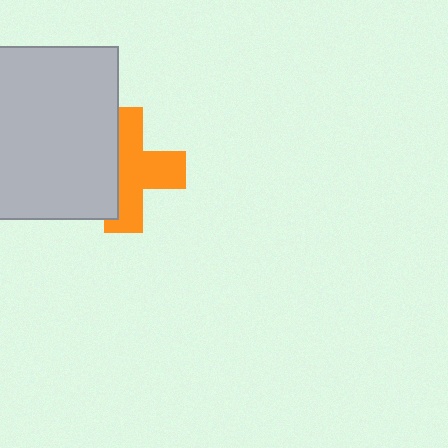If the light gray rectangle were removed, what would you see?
You would see the complete orange cross.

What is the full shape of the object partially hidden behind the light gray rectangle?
The partially hidden object is an orange cross.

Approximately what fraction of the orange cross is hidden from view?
Roughly 41% of the orange cross is hidden behind the light gray rectangle.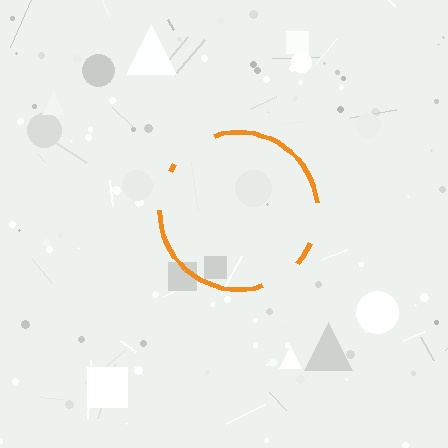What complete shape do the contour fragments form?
The contour fragments form a circle.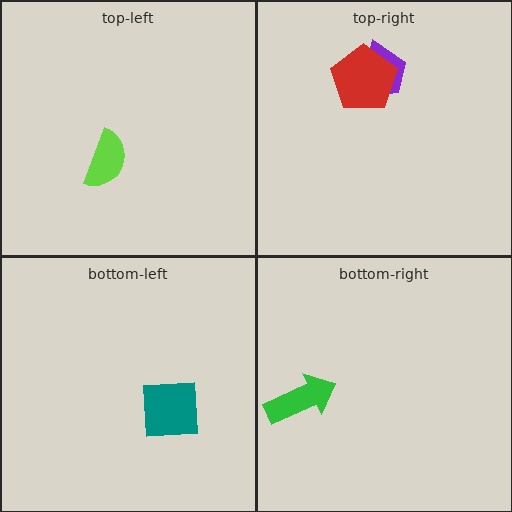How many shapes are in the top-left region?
1.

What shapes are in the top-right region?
The purple trapezoid, the red pentagon.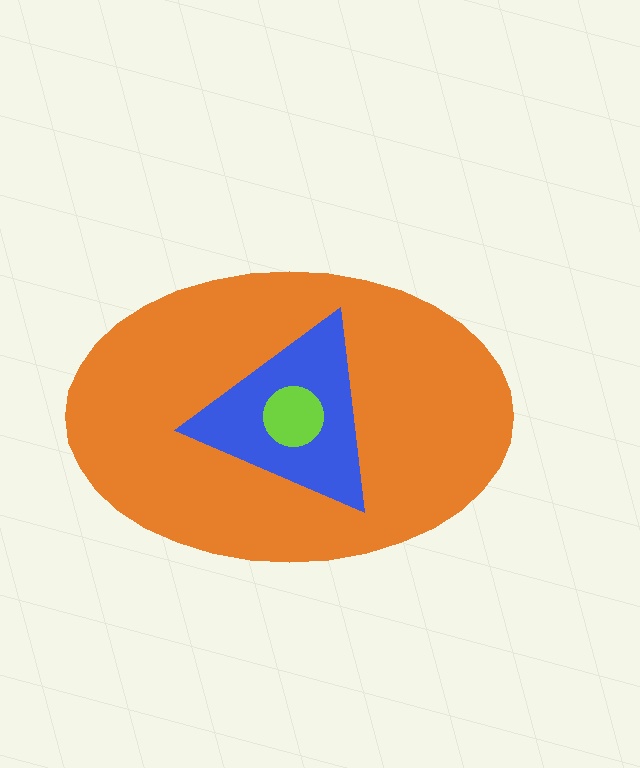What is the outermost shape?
The orange ellipse.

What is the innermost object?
The lime circle.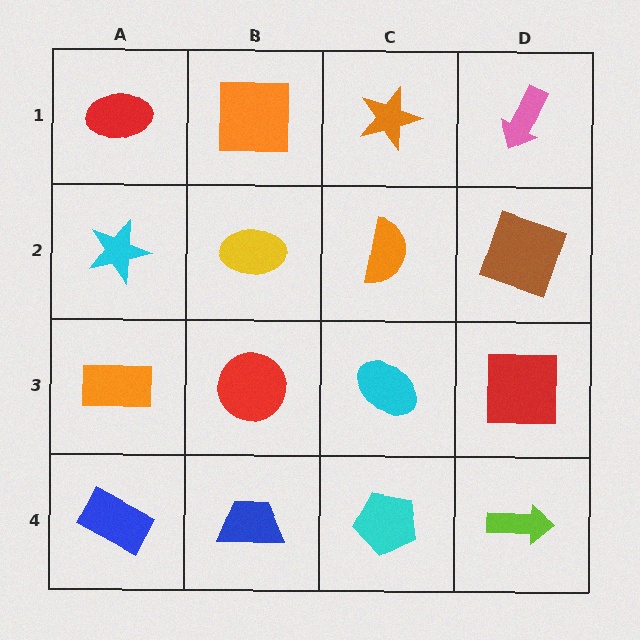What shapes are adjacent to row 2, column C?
An orange star (row 1, column C), a cyan ellipse (row 3, column C), a yellow ellipse (row 2, column B), a brown square (row 2, column D).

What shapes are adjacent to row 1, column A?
A cyan star (row 2, column A), an orange square (row 1, column B).